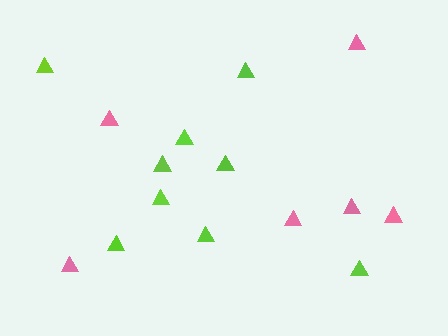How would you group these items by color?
There are 2 groups: one group of pink triangles (6) and one group of lime triangles (9).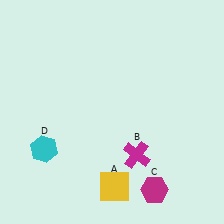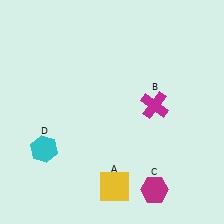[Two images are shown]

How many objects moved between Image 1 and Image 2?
1 object moved between the two images.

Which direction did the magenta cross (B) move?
The magenta cross (B) moved up.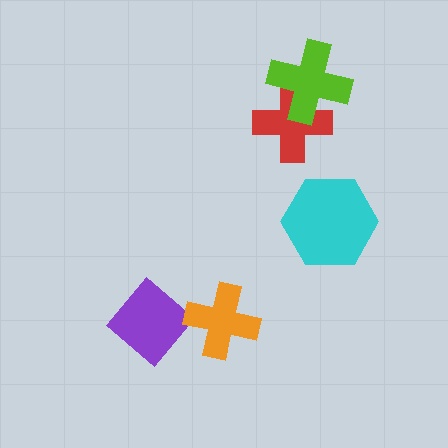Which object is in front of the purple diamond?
The orange cross is in front of the purple diamond.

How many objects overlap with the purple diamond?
1 object overlaps with the purple diamond.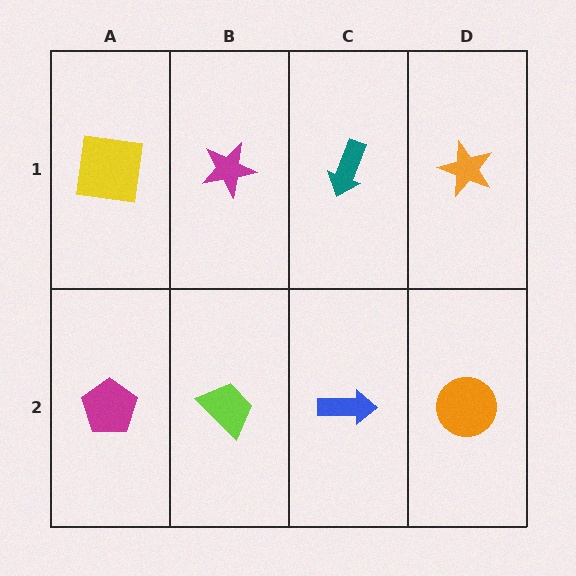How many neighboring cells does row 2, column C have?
3.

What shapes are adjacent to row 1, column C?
A blue arrow (row 2, column C), a magenta star (row 1, column B), an orange star (row 1, column D).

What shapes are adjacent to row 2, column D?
An orange star (row 1, column D), a blue arrow (row 2, column C).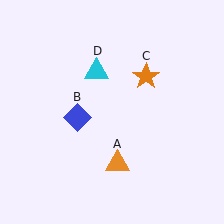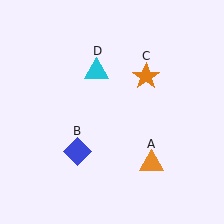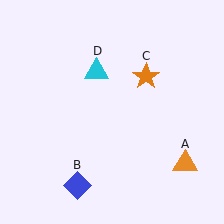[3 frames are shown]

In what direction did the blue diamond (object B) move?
The blue diamond (object B) moved down.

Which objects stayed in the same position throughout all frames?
Orange star (object C) and cyan triangle (object D) remained stationary.